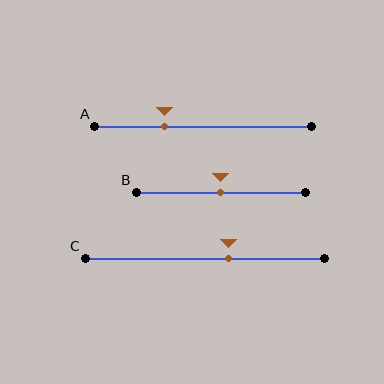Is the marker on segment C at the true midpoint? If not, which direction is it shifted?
No, the marker on segment C is shifted to the right by about 10% of the segment length.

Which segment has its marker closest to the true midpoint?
Segment B has its marker closest to the true midpoint.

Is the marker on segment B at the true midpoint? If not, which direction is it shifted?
Yes, the marker on segment B is at the true midpoint.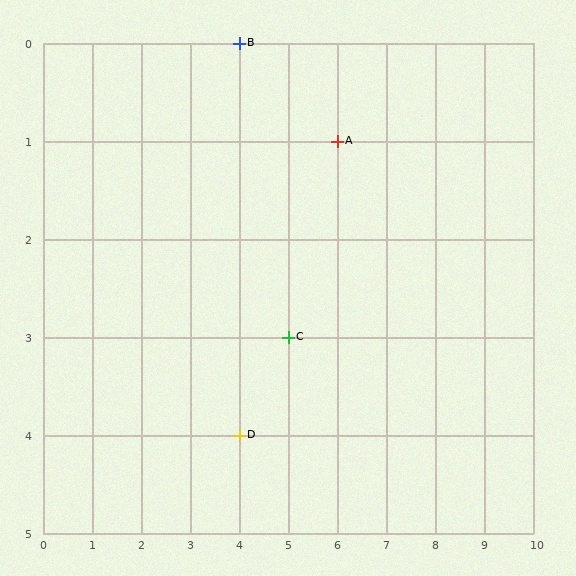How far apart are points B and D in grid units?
Points B and D are 4 rows apart.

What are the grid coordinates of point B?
Point B is at grid coordinates (4, 0).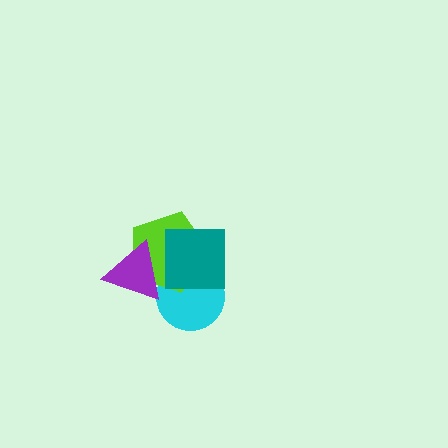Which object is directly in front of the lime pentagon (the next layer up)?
The teal square is directly in front of the lime pentagon.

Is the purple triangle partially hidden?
No, no other shape covers it.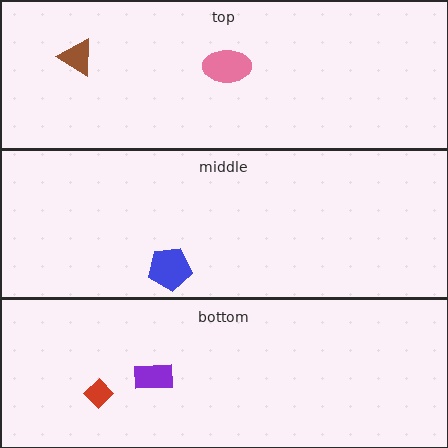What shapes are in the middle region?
The blue pentagon.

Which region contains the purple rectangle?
The bottom region.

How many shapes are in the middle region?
1.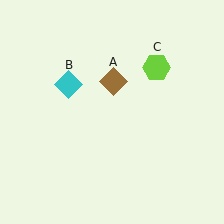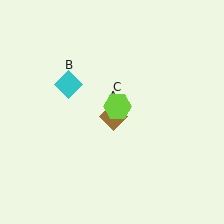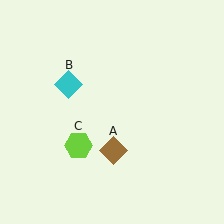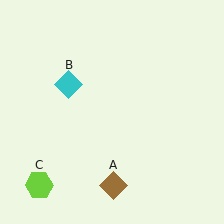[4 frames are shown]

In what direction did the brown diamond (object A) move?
The brown diamond (object A) moved down.